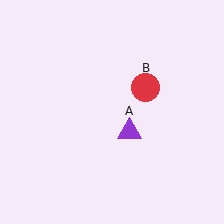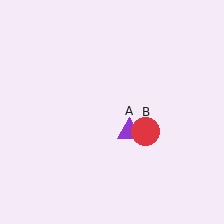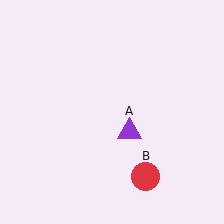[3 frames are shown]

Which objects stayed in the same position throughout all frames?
Purple triangle (object A) remained stationary.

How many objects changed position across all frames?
1 object changed position: red circle (object B).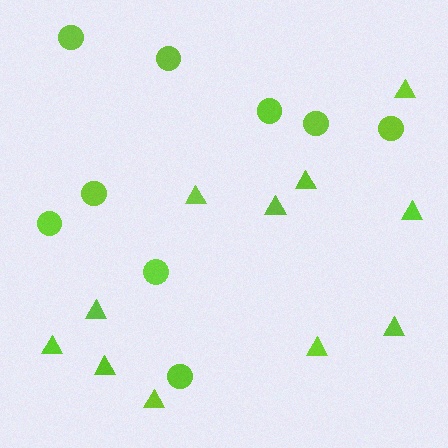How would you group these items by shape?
There are 2 groups: one group of circles (9) and one group of triangles (11).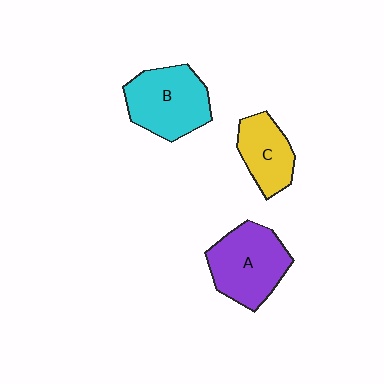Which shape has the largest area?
Shape A (purple).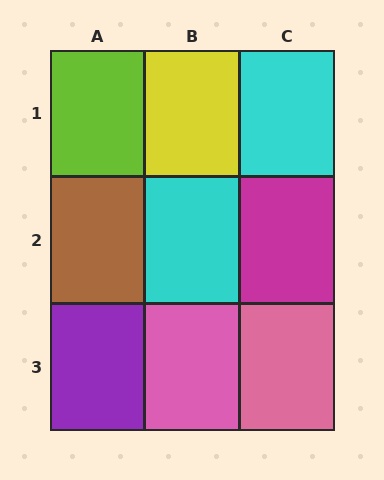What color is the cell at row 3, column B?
Pink.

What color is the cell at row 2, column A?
Brown.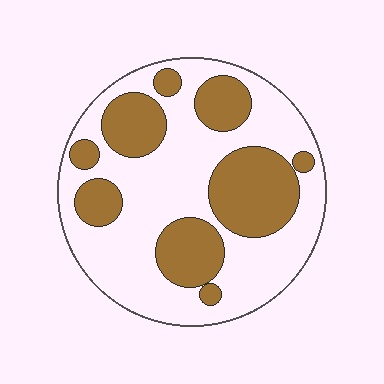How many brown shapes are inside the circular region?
9.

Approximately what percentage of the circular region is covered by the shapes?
Approximately 35%.